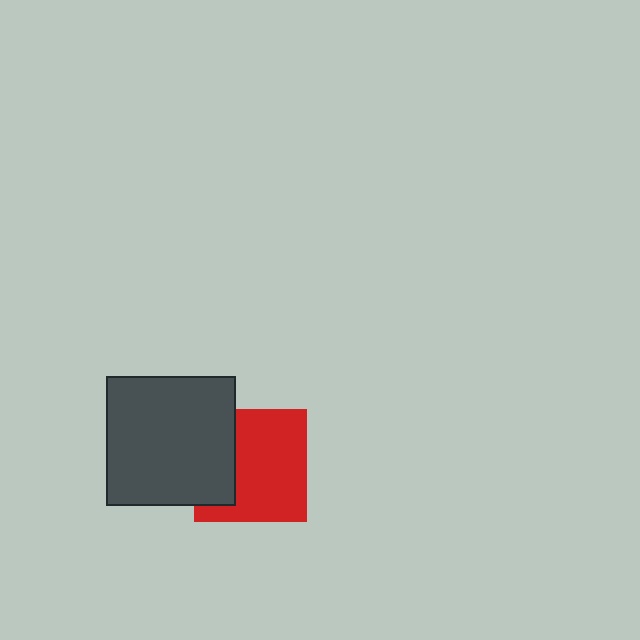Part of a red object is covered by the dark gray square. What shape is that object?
It is a square.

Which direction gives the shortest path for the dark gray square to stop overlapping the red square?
Moving left gives the shortest separation.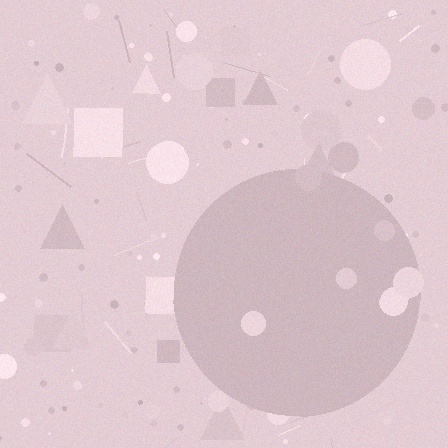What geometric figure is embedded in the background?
A circle is embedded in the background.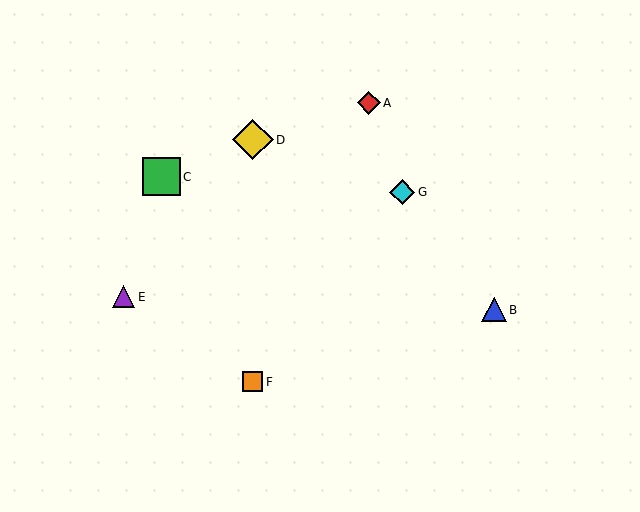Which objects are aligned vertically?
Objects D, F are aligned vertically.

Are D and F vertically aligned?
Yes, both are at x≈253.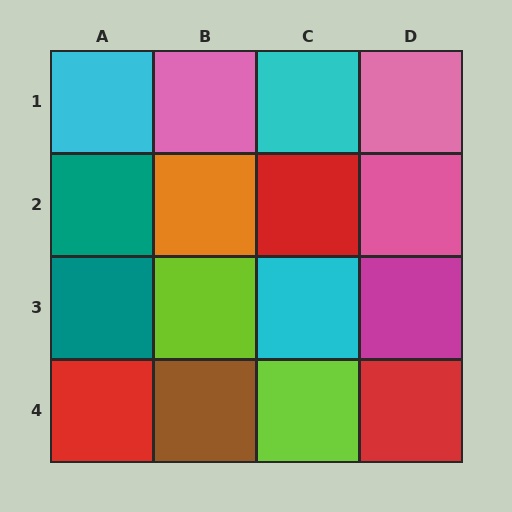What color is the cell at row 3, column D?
Magenta.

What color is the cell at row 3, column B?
Lime.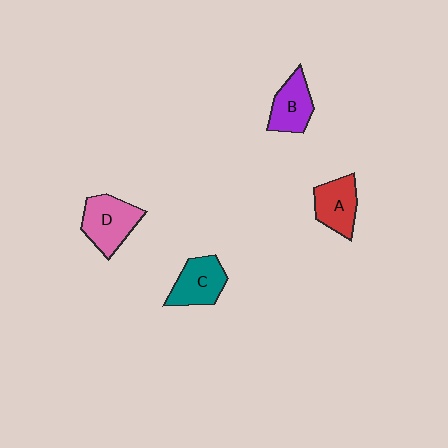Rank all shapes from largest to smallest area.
From largest to smallest: D (pink), C (teal), A (red), B (purple).